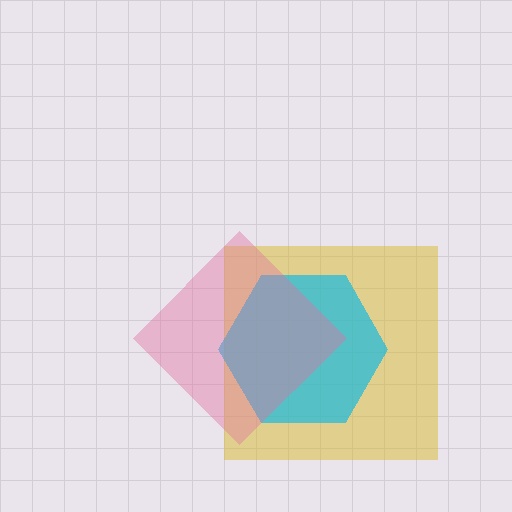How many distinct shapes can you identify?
There are 3 distinct shapes: a yellow square, a cyan hexagon, a pink diamond.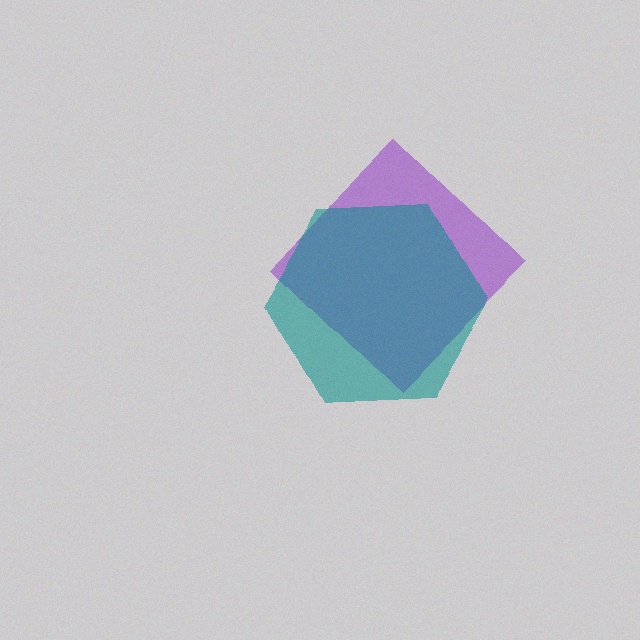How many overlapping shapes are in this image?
There are 2 overlapping shapes in the image.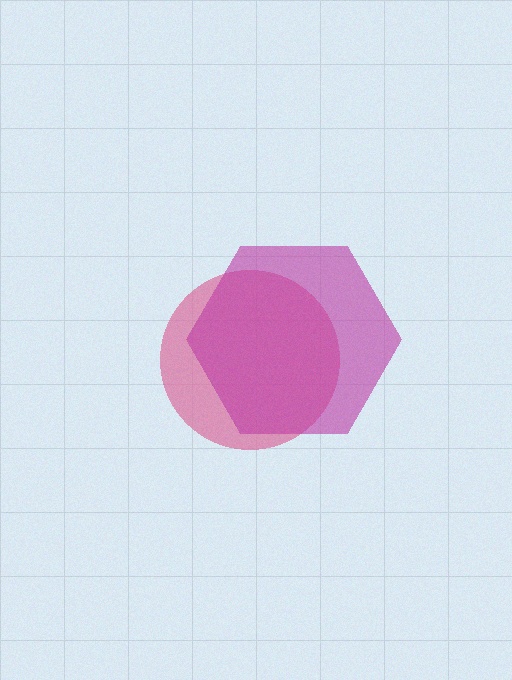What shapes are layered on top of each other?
The layered shapes are: a pink circle, a magenta hexagon.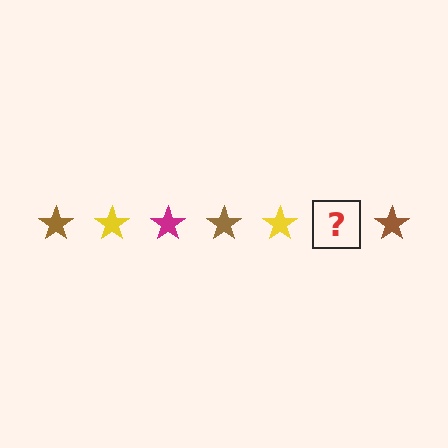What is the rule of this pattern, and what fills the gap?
The rule is that the pattern cycles through brown, yellow, magenta stars. The gap should be filled with a magenta star.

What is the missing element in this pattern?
The missing element is a magenta star.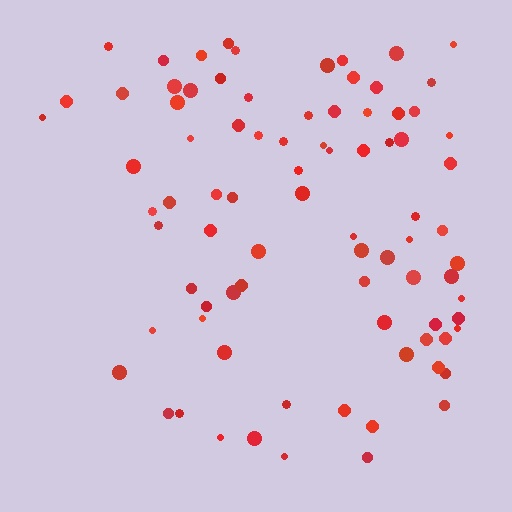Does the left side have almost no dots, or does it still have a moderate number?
Still a moderate number, just noticeably fewer than the right.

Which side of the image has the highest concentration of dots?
The right.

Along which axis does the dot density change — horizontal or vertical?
Horizontal.